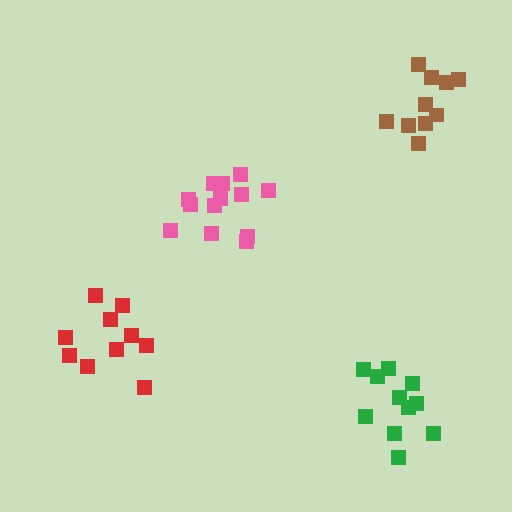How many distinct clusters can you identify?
There are 4 distinct clusters.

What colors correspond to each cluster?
The clusters are colored: pink, red, green, brown.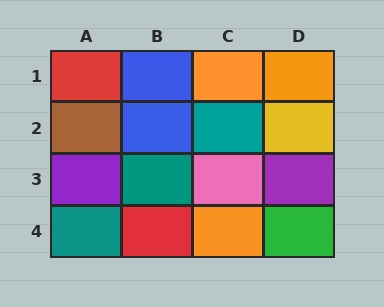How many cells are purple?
2 cells are purple.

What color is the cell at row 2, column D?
Yellow.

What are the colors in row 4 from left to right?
Teal, red, orange, green.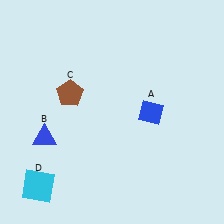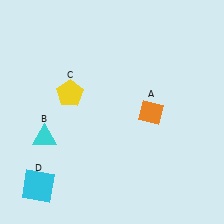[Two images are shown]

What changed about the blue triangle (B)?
In Image 1, B is blue. In Image 2, it changed to cyan.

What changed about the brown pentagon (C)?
In Image 1, C is brown. In Image 2, it changed to yellow.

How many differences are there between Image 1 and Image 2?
There are 3 differences between the two images.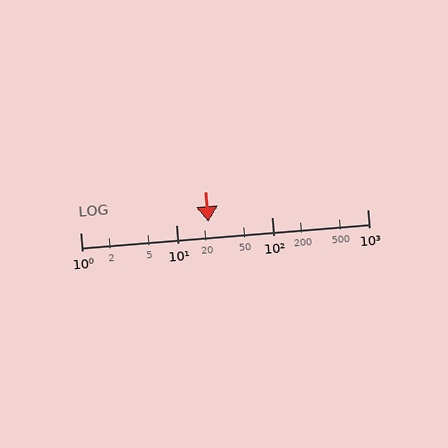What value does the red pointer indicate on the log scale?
The pointer indicates approximately 22.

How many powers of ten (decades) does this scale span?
The scale spans 3 decades, from 1 to 1000.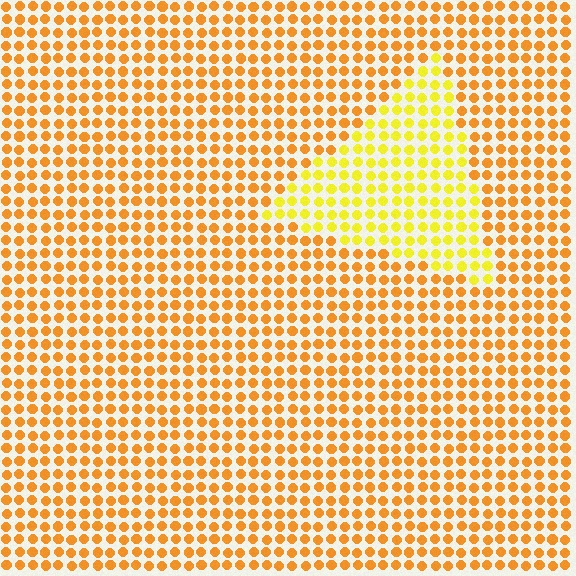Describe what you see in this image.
The image is filled with small orange elements in a uniform arrangement. A triangle-shaped region is visible where the elements are tinted to a slightly different hue, forming a subtle color boundary.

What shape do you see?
I see a triangle.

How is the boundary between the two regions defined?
The boundary is defined purely by a slight shift in hue (about 29 degrees). Spacing, size, and orientation are identical on both sides.